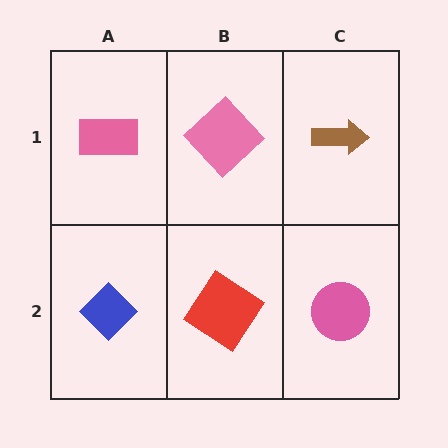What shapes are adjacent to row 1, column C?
A pink circle (row 2, column C), a pink diamond (row 1, column B).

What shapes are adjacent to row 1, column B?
A red diamond (row 2, column B), a pink rectangle (row 1, column A), a brown arrow (row 1, column C).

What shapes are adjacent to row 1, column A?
A blue diamond (row 2, column A), a pink diamond (row 1, column B).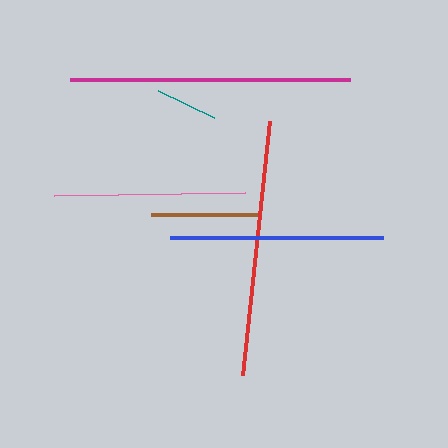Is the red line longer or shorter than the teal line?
The red line is longer than the teal line.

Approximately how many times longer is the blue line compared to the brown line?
The blue line is approximately 2.0 times the length of the brown line.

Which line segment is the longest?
The magenta line is the longest at approximately 280 pixels.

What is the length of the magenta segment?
The magenta segment is approximately 280 pixels long.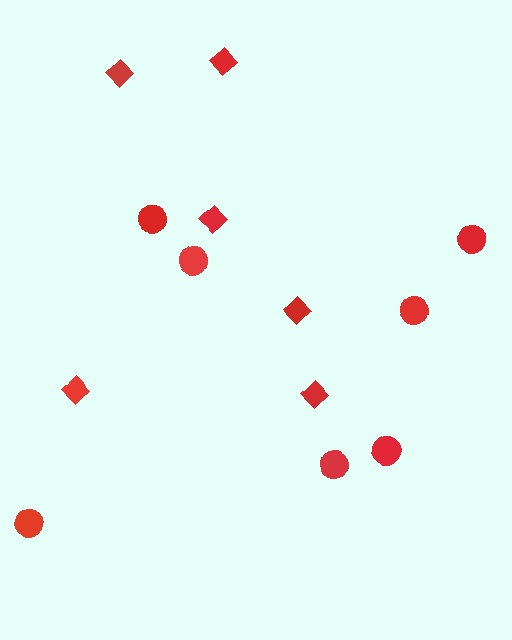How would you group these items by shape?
There are 2 groups: one group of diamonds (6) and one group of circles (7).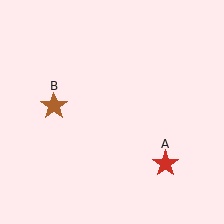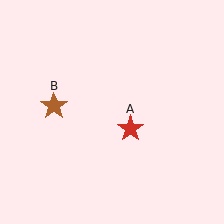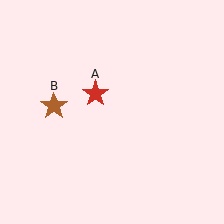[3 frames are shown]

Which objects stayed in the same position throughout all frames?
Brown star (object B) remained stationary.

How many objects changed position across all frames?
1 object changed position: red star (object A).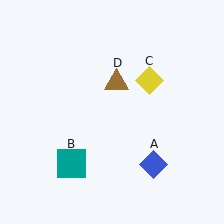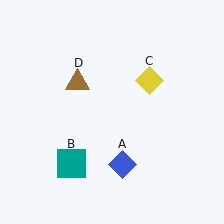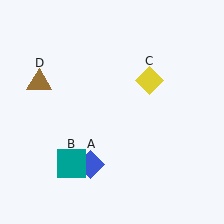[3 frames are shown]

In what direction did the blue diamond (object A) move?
The blue diamond (object A) moved left.